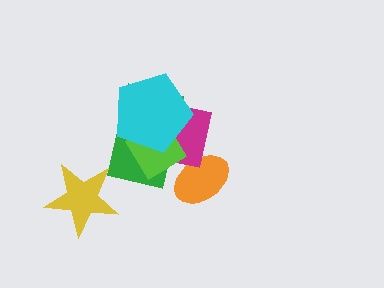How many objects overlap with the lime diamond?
4 objects overlap with the lime diamond.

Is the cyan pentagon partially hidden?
No, no other shape covers it.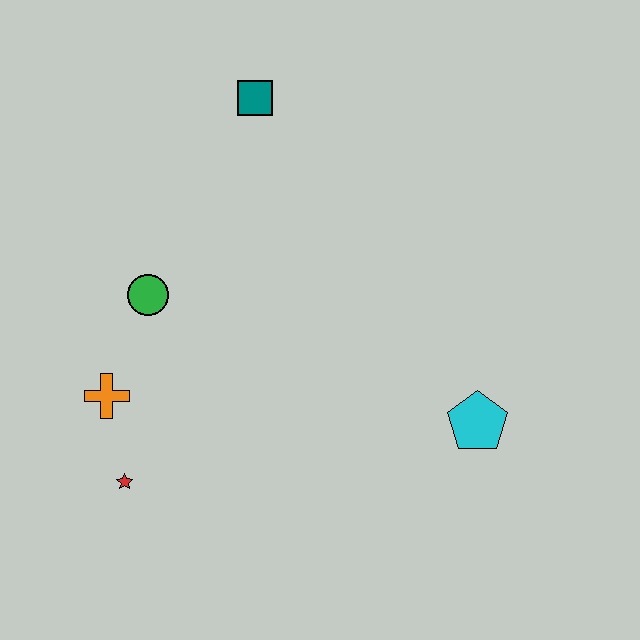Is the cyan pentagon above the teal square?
No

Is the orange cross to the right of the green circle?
No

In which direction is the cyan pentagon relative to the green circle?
The cyan pentagon is to the right of the green circle.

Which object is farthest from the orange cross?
The cyan pentagon is farthest from the orange cross.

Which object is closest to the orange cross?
The red star is closest to the orange cross.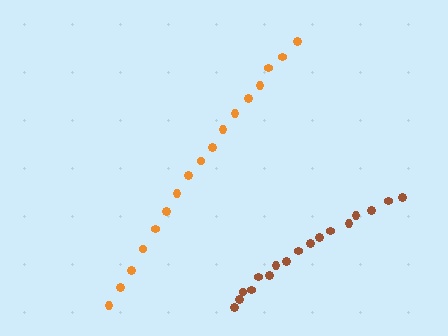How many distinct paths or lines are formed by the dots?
There are 2 distinct paths.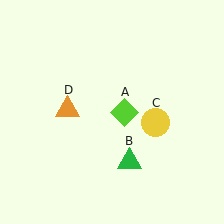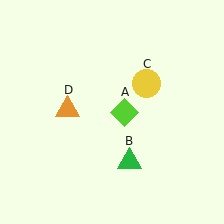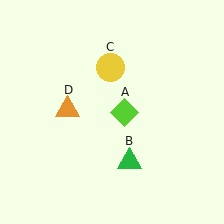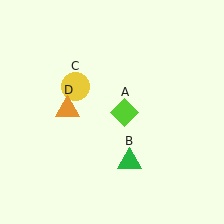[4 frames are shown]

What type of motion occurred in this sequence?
The yellow circle (object C) rotated counterclockwise around the center of the scene.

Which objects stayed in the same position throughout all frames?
Lime diamond (object A) and green triangle (object B) and orange triangle (object D) remained stationary.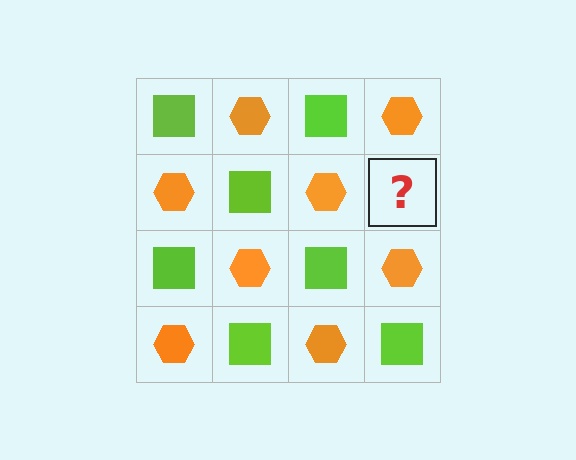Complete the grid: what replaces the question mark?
The question mark should be replaced with a lime square.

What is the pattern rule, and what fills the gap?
The rule is that it alternates lime square and orange hexagon in a checkerboard pattern. The gap should be filled with a lime square.